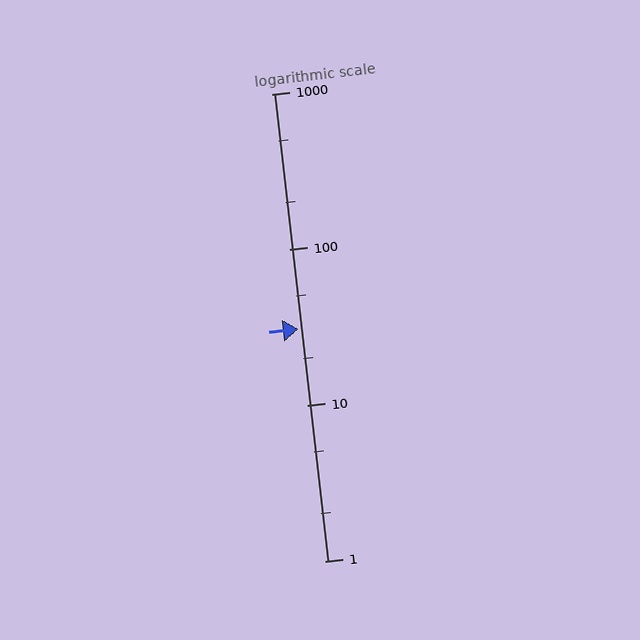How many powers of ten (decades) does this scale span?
The scale spans 3 decades, from 1 to 1000.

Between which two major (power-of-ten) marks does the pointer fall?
The pointer is between 10 and 100.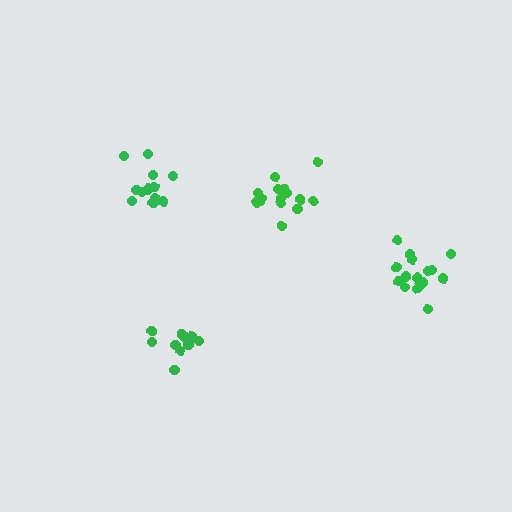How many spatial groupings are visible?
There are 4 spatial groupings.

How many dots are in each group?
Group 1: 13 dots, Group 2: 15 dots, Group 3: 12 dots, Group 4: 16 dots (56 total).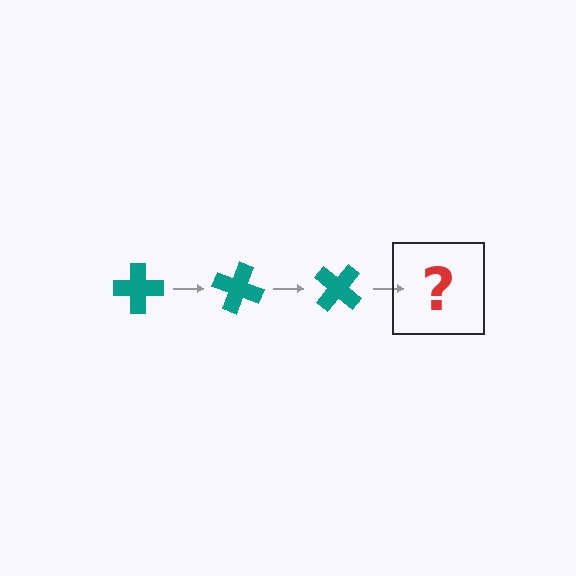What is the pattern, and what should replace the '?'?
The pattern is that the cross rotates 20 degrees each step. The '?' should be a teal cross rotated 60 degrees.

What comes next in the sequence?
The next element should be a teal cross rotated 60 degrees.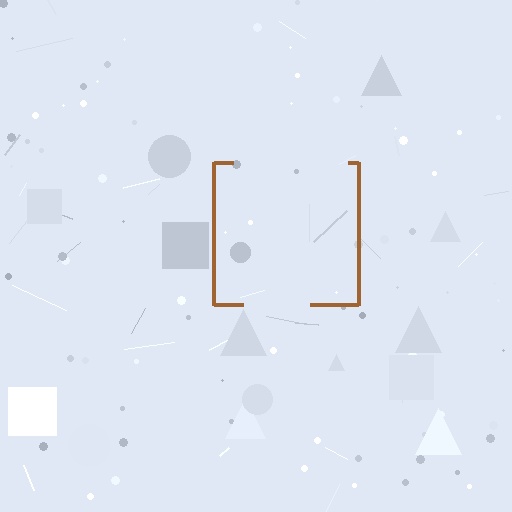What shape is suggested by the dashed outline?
The dashed outline suggests a square.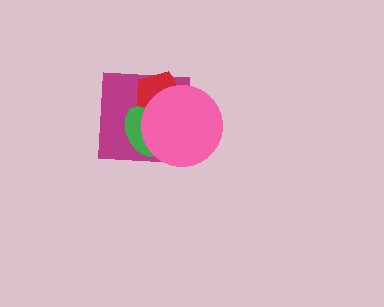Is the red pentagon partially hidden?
Yes, it is partially covered by another shape.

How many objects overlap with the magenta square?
3 objects overlap with the magenta square.